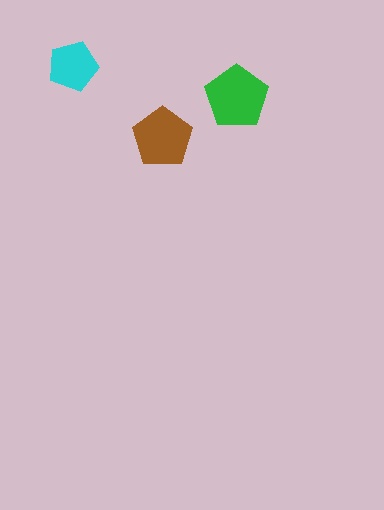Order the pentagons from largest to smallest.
the green one, the brown one, the cyan one.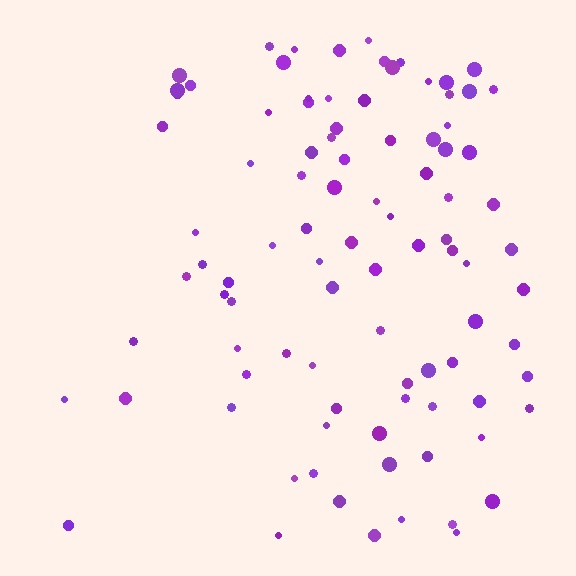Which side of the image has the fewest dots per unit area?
The left.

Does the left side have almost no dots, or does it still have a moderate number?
Still a moderate number, just noticeably fewer than the right.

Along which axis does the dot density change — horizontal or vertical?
Horizontal.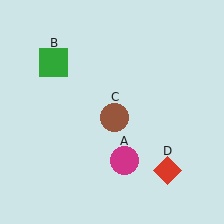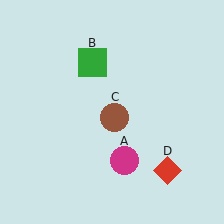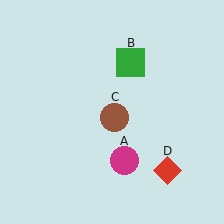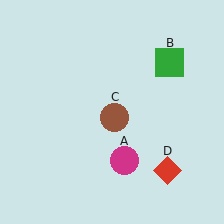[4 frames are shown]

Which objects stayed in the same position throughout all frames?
Magenta circle (object A) and brown circle (object C) and red diamond (object D) remained stationary.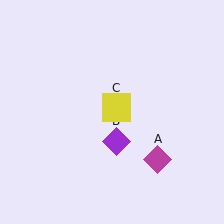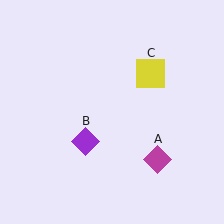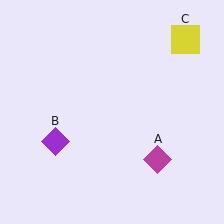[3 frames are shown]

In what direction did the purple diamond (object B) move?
The purple diamond (object B) moved left.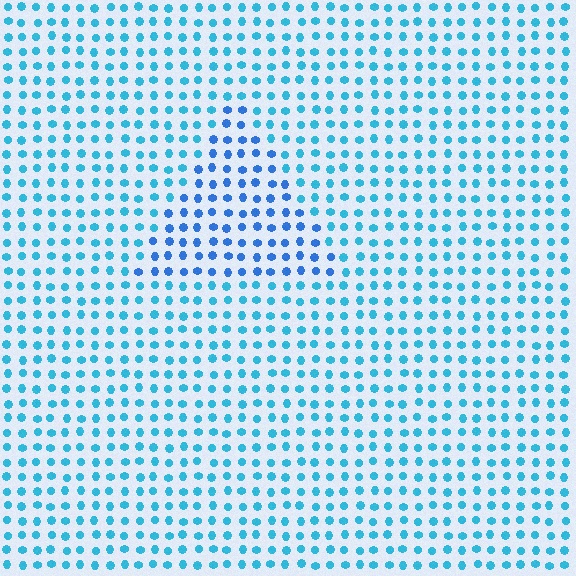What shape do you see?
I see a triangle.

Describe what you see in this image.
The image is filled with small cyan elements in a uniform arrangement. A triangle-shaped region is visible where the elements are tinted to a slightly different hue, forming a subtle color boundary.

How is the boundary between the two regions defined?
The boundary is defined purely by a slight shift in hue (about 25 degrees). Spacing, size, and orientation are identical on both sides.